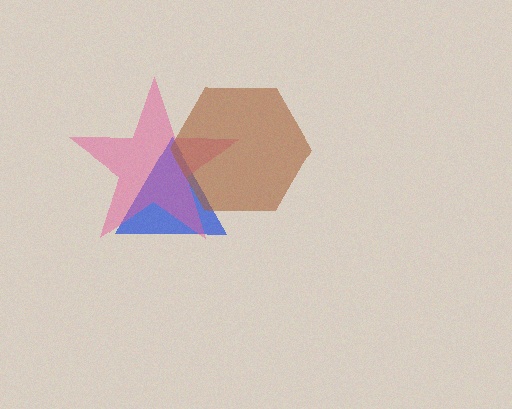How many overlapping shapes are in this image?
There are 3 overlapping shapes in the image.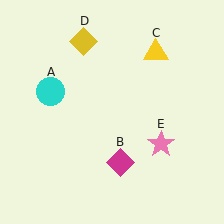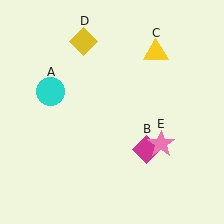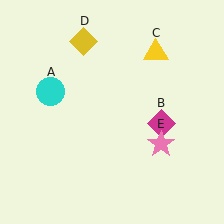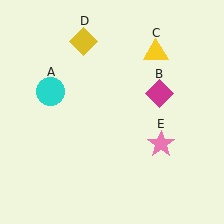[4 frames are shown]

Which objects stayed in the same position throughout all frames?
Cyan circle (object A) and yellow triangle (object C) and yellow diamond (object D) and pink star (object E) remained stationary.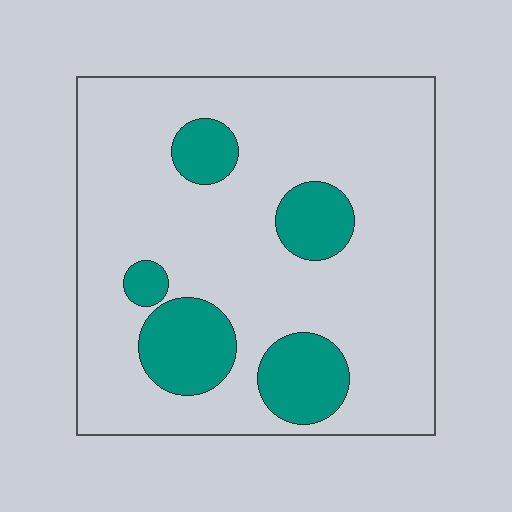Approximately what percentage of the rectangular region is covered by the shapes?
Approximately 20%.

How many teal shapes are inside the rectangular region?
5.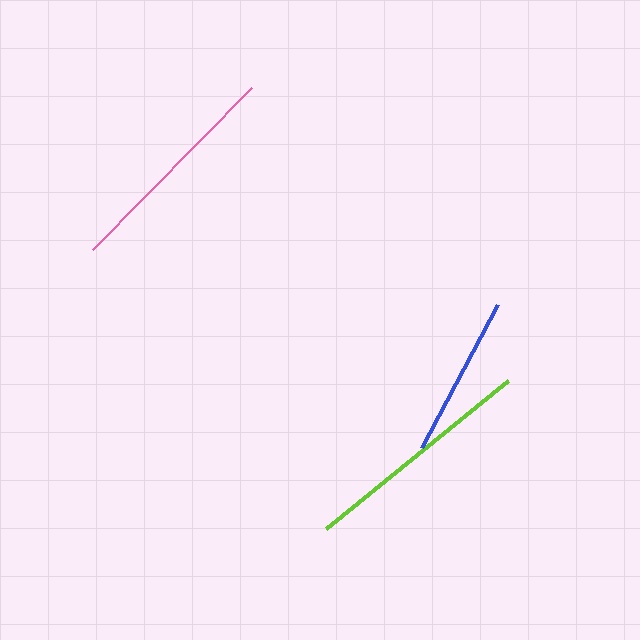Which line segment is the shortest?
The blue line is the shortest at approximately 163 pixels.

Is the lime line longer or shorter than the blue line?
The lime line is longer than the blue line.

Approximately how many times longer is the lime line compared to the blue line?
The lime line is approximately 1.4 times the length of the blue line.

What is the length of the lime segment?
The lime segment is approximately 234 pixels long.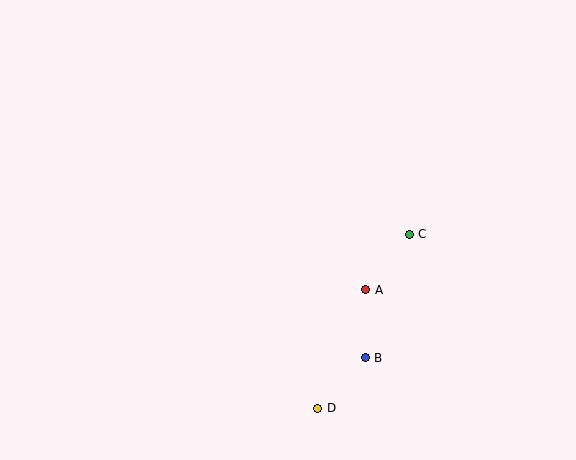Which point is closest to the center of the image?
Point A at (366, 290) is closest to the center.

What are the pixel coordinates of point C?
Point C is at (409, 234).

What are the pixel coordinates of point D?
Point D is at (318, 408).